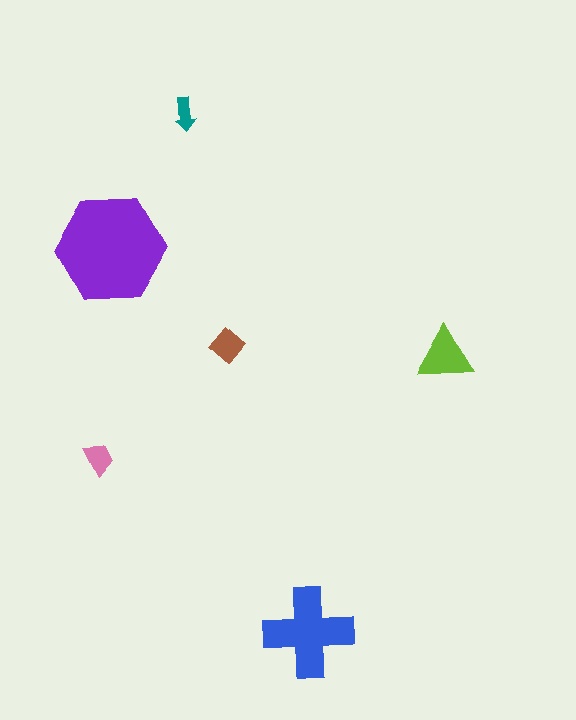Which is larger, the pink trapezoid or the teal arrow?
The pink trapezoid.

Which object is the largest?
The purple hexagon.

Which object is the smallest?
The teal arrow.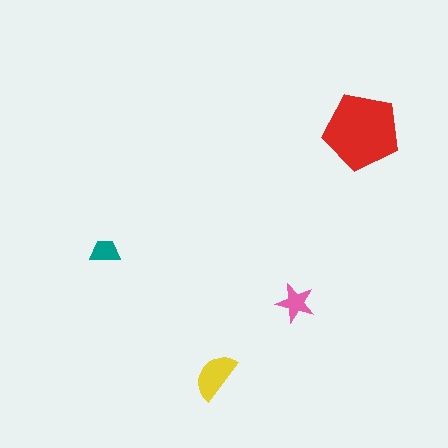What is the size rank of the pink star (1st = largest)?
3rd.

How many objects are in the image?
There are 4 objects in the image.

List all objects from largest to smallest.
The red pentagon, the yellow semicircle, the pink star, the teal trapezoid.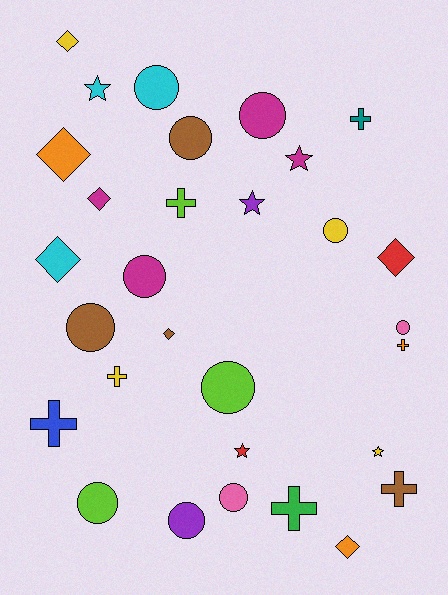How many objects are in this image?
There are 30 objects.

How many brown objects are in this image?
There are 4 brown objects.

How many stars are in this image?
There are 5 stars.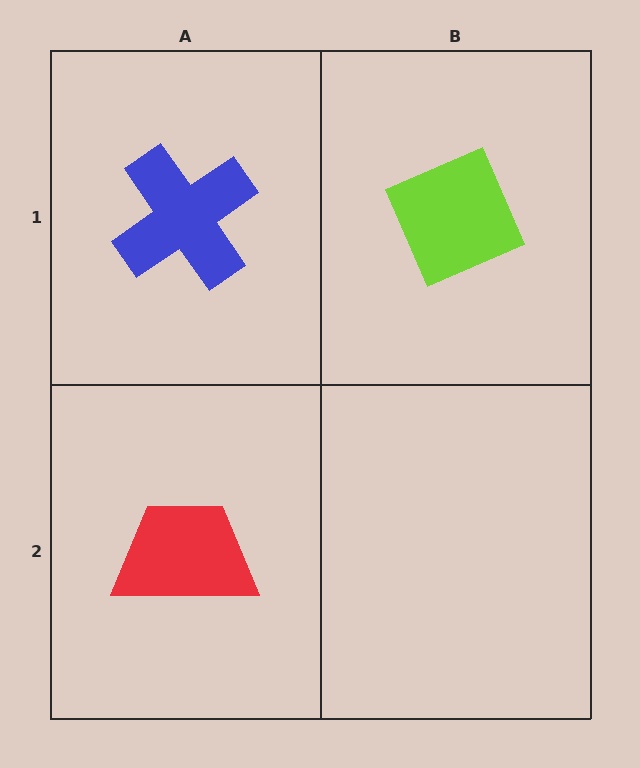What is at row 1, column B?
A lime diamond.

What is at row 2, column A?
A red trapezoid.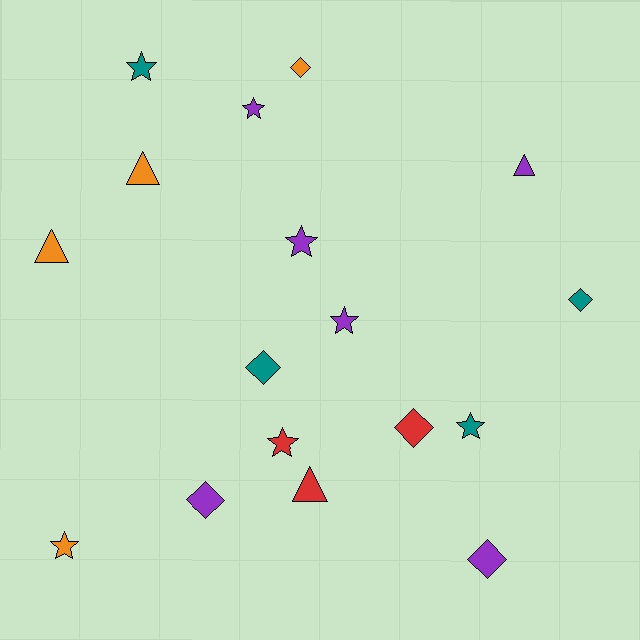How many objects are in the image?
There are 17 objects.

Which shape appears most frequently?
Star, with 7 objects.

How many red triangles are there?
There is 1 red triangle.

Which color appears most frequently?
Purple, with 6 objects.